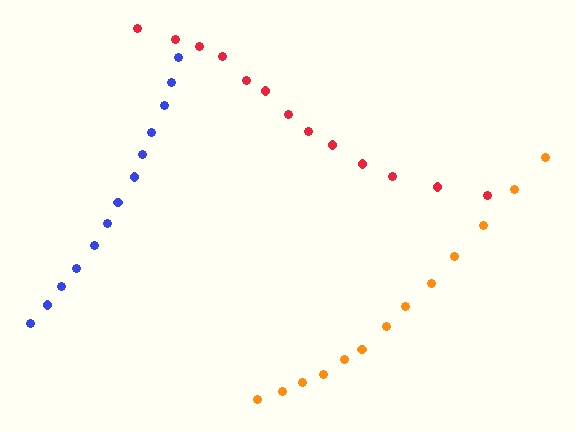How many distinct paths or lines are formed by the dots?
There are 3 distinct paths.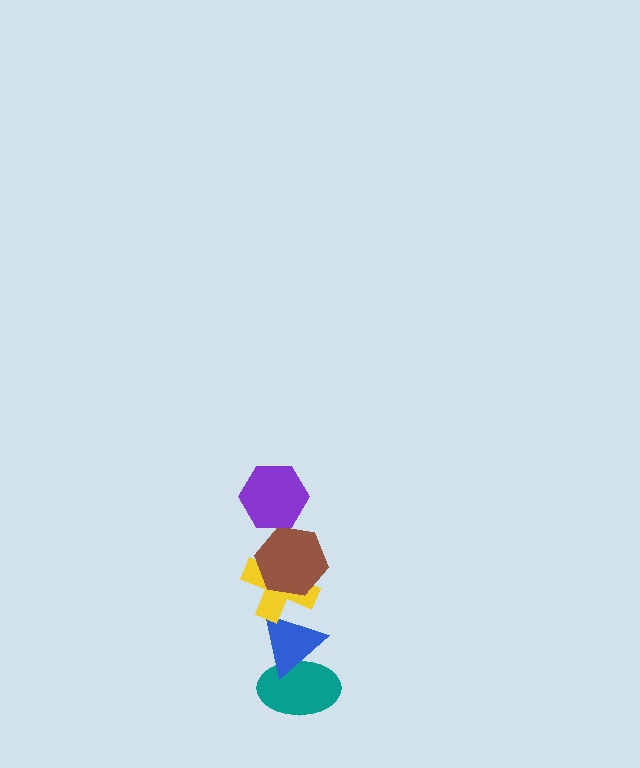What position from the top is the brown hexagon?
The brown hexagon is 2nd from the top.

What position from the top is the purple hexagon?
The purple hexagon is 1st from the top.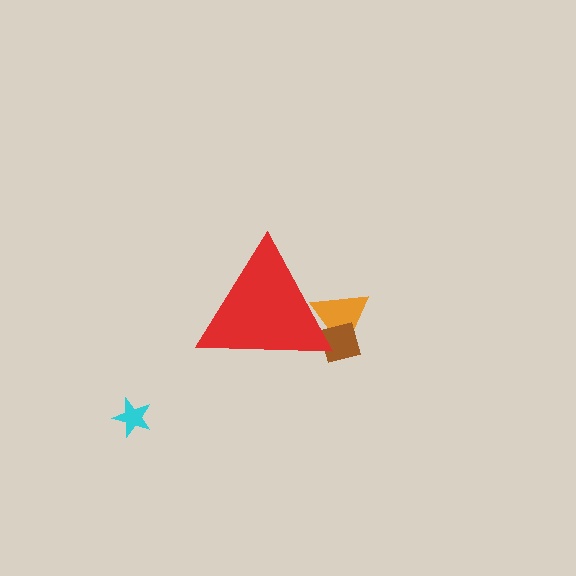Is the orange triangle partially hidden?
Yes, the orange triangle is partially hidden behind the red triangle.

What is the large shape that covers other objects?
A red triangle.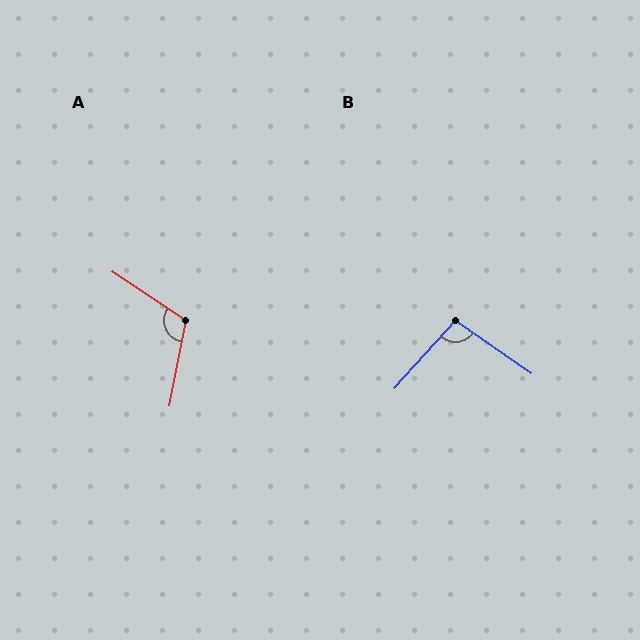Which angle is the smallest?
B, at approximately 97 degrees.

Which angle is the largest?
A, at approximately 113 degrees.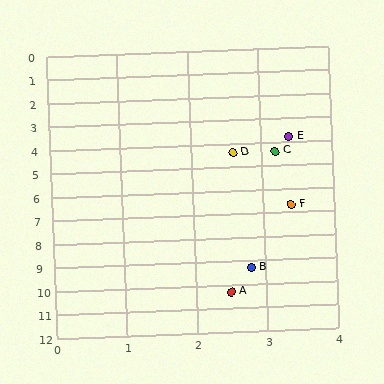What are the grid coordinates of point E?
Point E is at approximately (3.4, 3.8).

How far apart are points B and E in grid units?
Points B and E are about 5.5 grid units apart.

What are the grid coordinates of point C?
Point C is at approximately (3.2, 4.4).